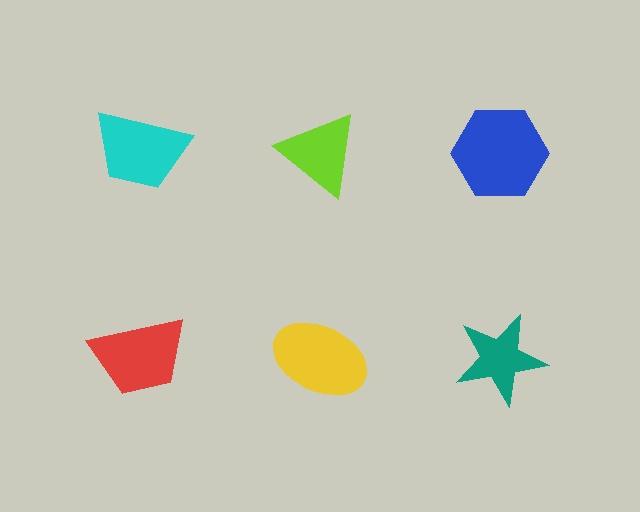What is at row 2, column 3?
A teal star.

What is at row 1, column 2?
A lime triangle.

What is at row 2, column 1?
A red trapezoid.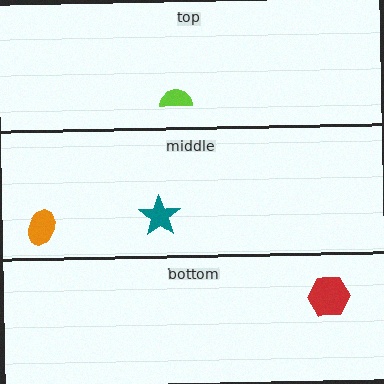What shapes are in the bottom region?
The red hexagon.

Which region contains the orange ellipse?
The middle region.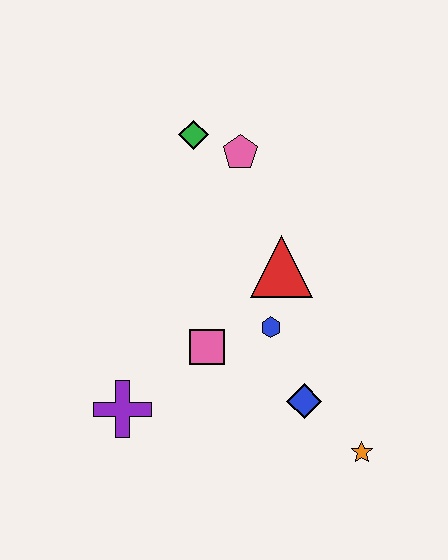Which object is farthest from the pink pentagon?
The orange star is farthest from the pink pentagon.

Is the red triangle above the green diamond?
No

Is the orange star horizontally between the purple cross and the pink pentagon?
No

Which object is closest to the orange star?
The blue diamond is closest to the orange star.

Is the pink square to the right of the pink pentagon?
No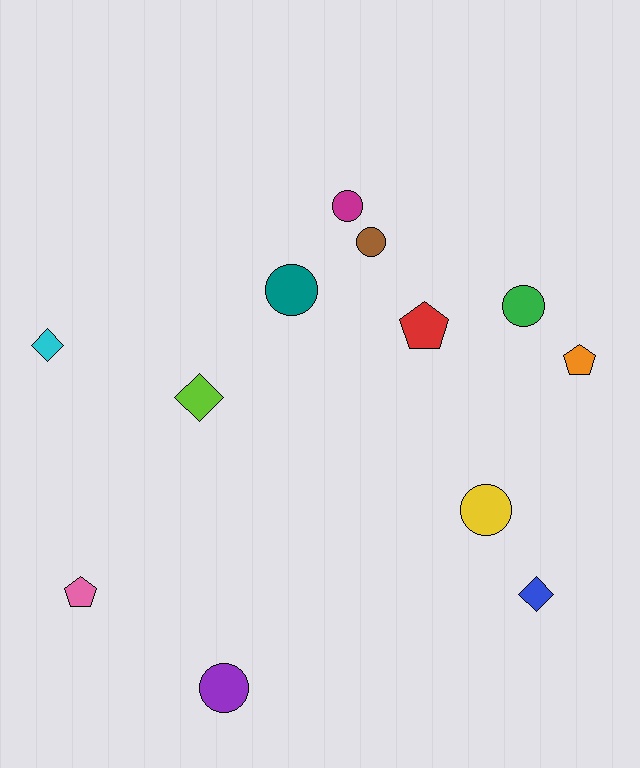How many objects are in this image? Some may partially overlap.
There are 12 objects.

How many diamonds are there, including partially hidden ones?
There are 3 diamonds.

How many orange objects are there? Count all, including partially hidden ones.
There is 1 orange object.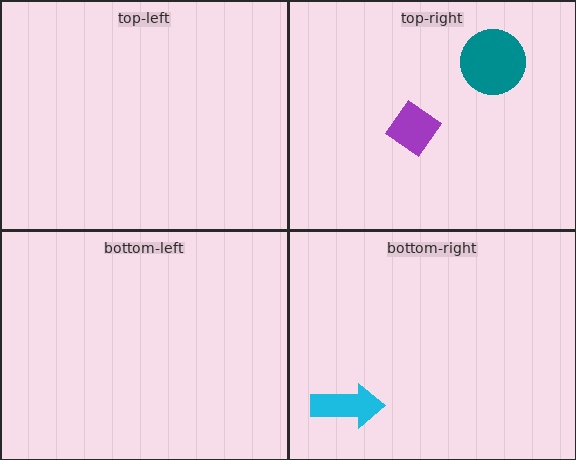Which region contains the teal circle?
The top-right region.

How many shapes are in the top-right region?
2.